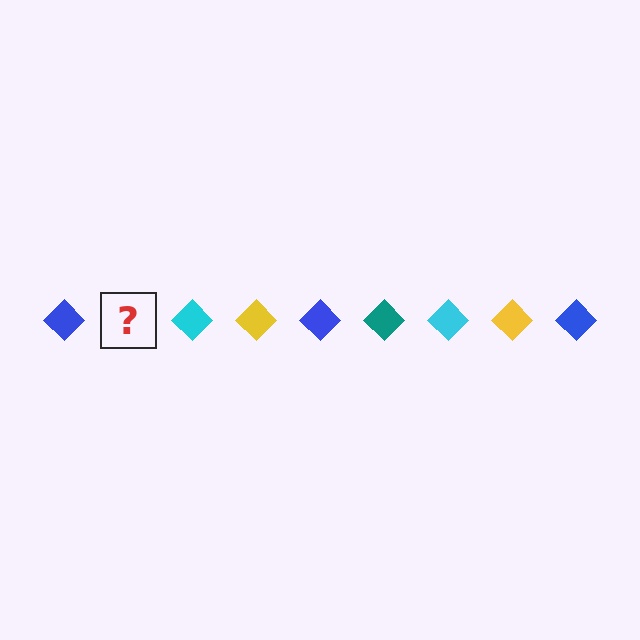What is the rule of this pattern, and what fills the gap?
The rule is that the pattern cycles through blue, teal, cyan, yellow diamonds. The gap should be filled with a teal diamond.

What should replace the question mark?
The question mark should be replaced with a teal diamond.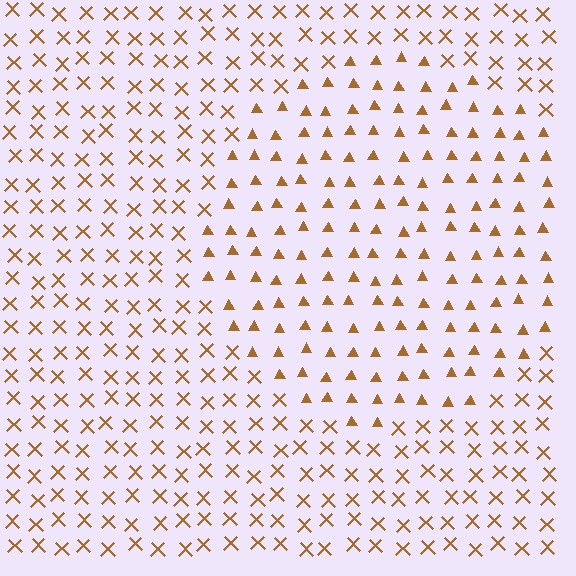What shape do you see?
I see a circle.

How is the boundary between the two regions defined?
The boundary is defined by a change in element shape: triangles inside vs. X marks outside. All elements share the same color and spacing.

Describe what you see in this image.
The image is filled with small brown elements arranged in a uniform grid. A circle-shaped region contains triangles, while the surrounding area contains X marks. The boundary is defined purely by the change in element shape.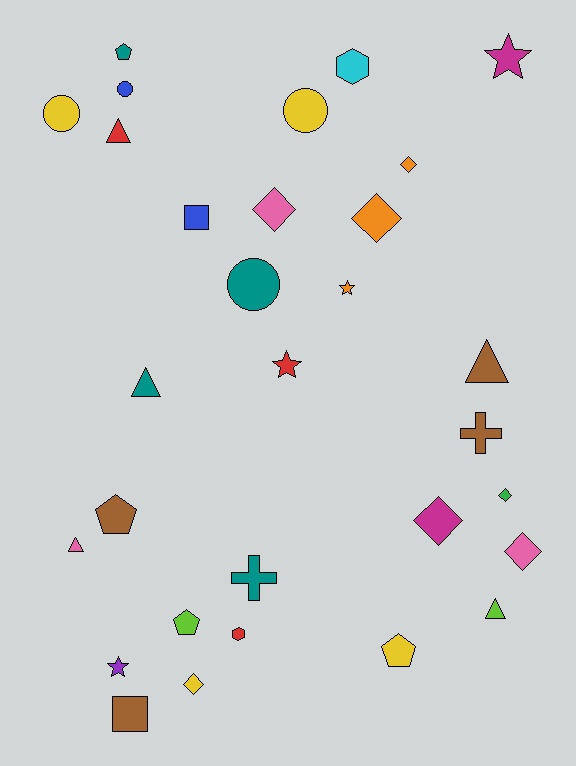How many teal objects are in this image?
There are 4 teal objects.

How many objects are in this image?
There are 30 objects.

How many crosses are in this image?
There are 2 crosses.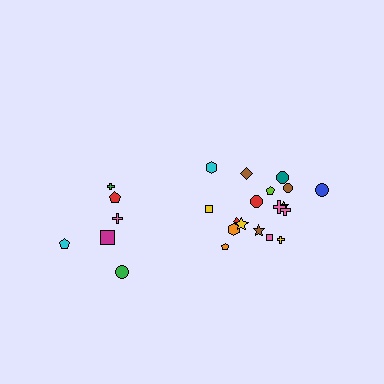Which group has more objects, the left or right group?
The right group.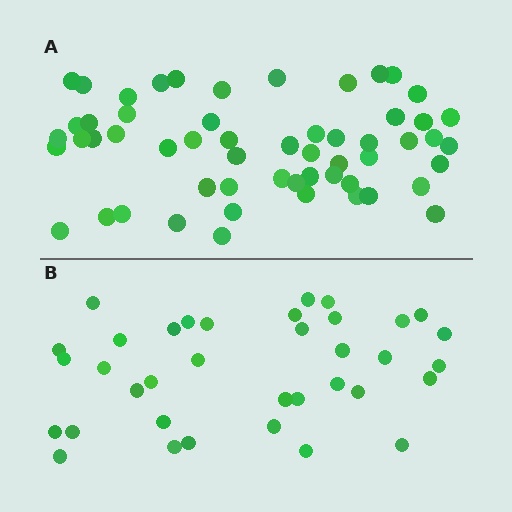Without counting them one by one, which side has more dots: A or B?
Region A (the top region) has more dots.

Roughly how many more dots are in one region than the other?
Region A has approximately 20 more dots than region B.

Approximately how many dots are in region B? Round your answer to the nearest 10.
About 40 dots. (The exact count is 36, which rounds to 40.)